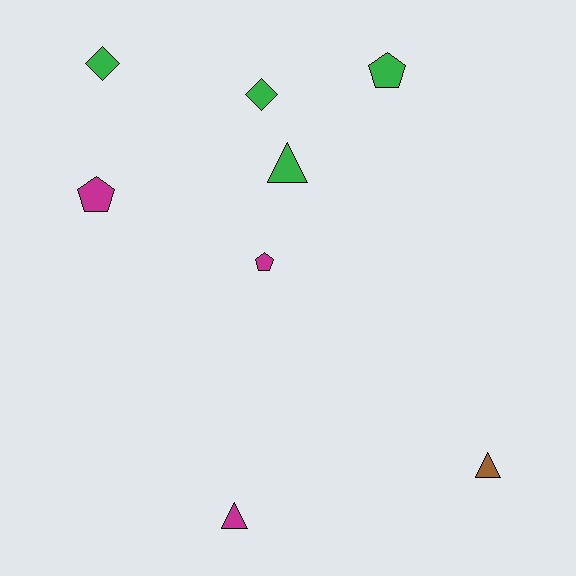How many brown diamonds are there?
There are no brown diamonds.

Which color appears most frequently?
Green, with 4 objects.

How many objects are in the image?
There are 8 objects.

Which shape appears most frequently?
Pentagon, with 3 objects.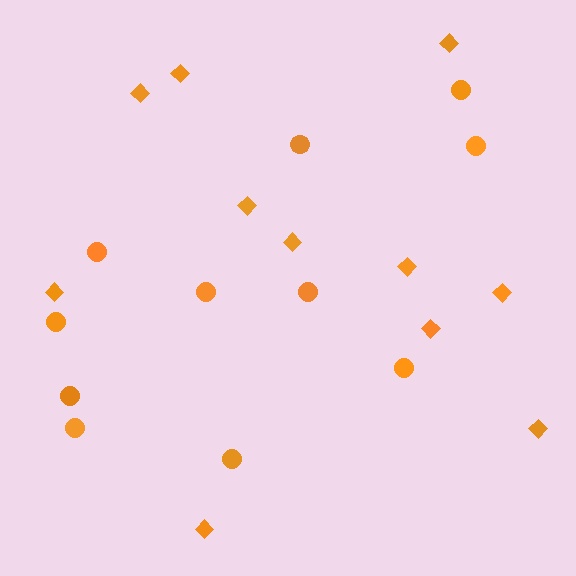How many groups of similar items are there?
There are 2 groups: one group of circles (11) and one group of diamonds (11).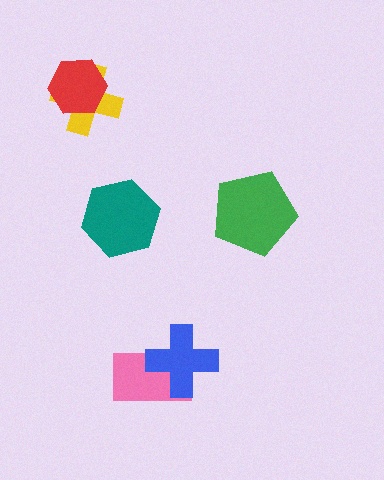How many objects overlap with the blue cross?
1 object overlaps with the blue cross.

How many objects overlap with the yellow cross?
1 object overlaps with the yellow cross.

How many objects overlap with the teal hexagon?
0 objects overlap with the teal hexagon.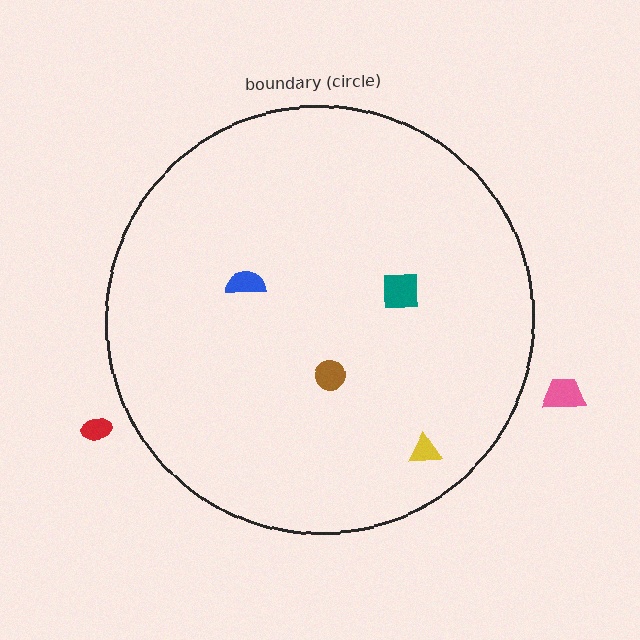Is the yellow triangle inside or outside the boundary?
Inside.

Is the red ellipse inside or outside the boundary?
Outside.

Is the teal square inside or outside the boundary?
Inside.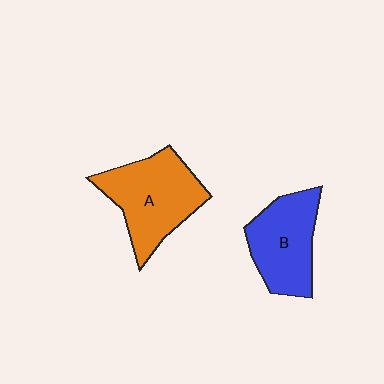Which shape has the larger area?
Shape A (orange).